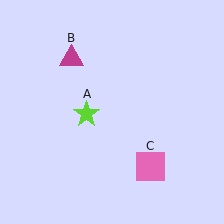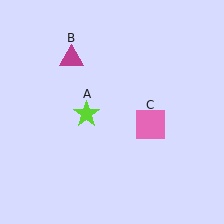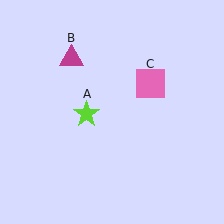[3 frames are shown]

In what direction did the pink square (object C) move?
The pink square (object C) moved up.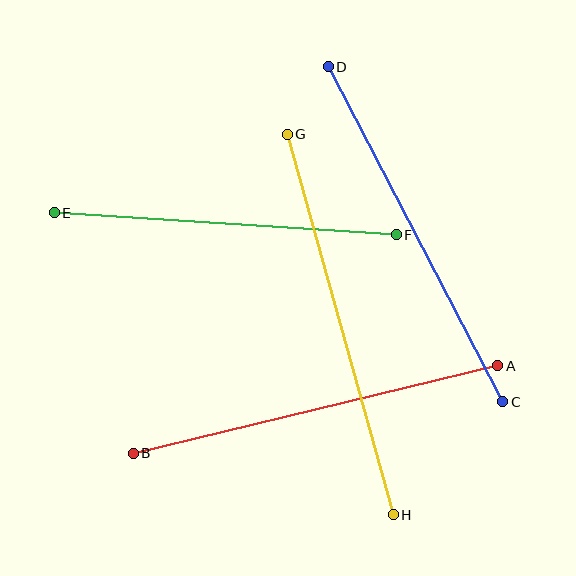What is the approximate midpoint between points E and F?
The midpoint is at approximately (225, 224) pixels.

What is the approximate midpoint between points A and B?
The midpoint is at approximately (316, 410) pixels.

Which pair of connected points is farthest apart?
Points G and H are farthest apart.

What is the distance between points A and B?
The distance is approximately 375 pixels.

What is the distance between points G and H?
The distance is approximately 395 pixels.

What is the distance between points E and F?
The distance is approximately 343 pixels.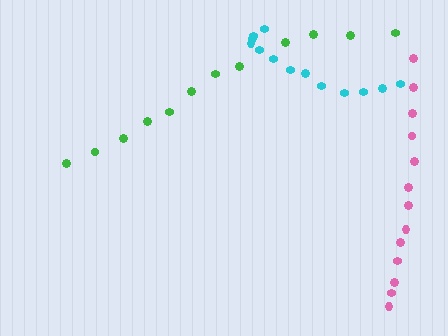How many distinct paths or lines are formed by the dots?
There are 3 distinct paths.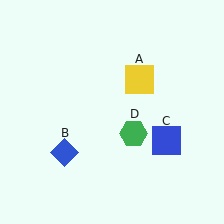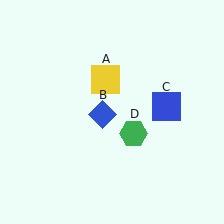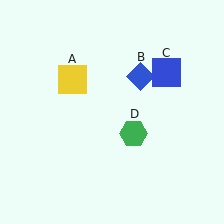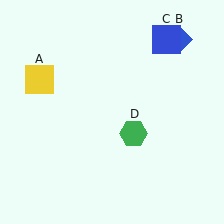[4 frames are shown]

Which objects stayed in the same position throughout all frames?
Green hexagon (object D) remained stationary.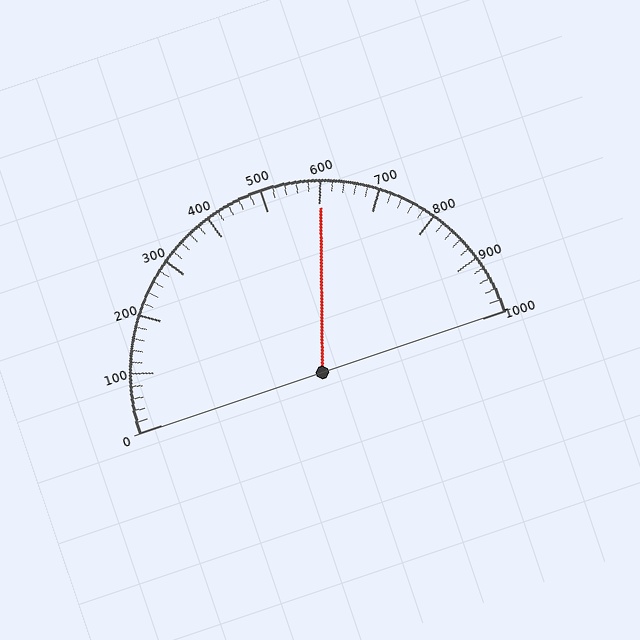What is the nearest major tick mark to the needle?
The nearest major tick mark is 600.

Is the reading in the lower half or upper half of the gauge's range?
The reading is in the upper half of the range (0 to 1000).